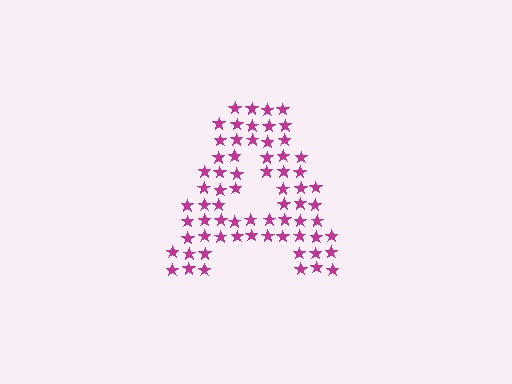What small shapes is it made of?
It is made of small stars.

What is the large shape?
The large shape is the letter A.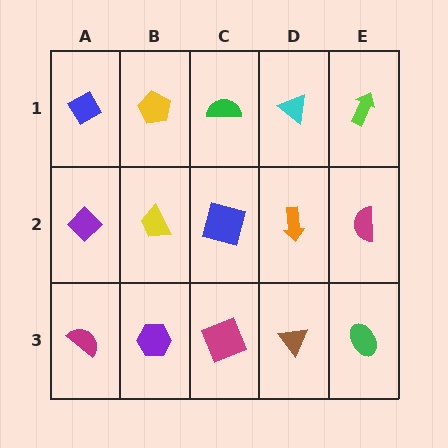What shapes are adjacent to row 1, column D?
An orange arrow (row 2, column D), a green semicircle (row 1, column C), a lime arrow (row 1, column E).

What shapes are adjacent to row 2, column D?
A cyan triangle (row 1, column D), a brown triangle (row 3, column D), a blue square (row 2, column C), a magenta semicircle (row 2, column E).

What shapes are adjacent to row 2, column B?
A yellow pentagon (row 1, column B), a purple hexagon (row 3, column B), a purple diamond (row 2, column A), a blue square (row 2, column C).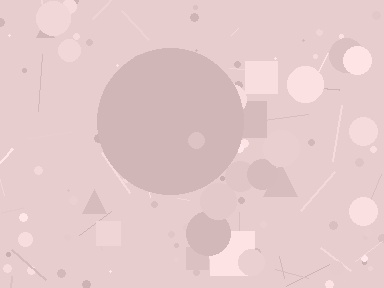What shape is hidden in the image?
A circle is hidden in the image.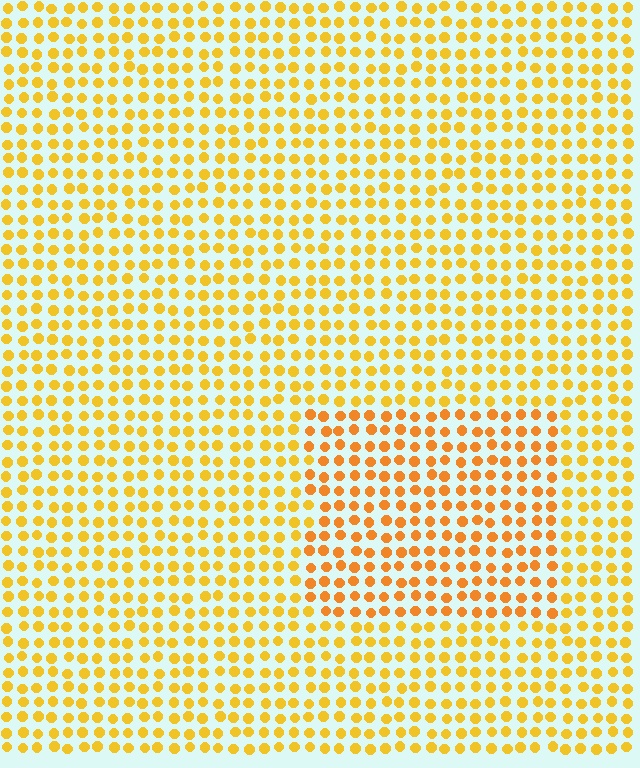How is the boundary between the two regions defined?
The boundary is defined purely by a slight shift in hue (about 18 degrees). Spacing, size, and orientation are identical on both sides.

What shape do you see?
I see a rectangle.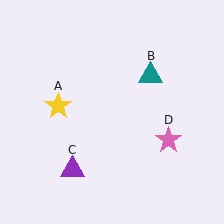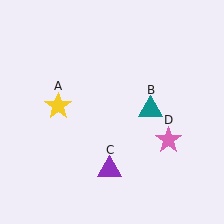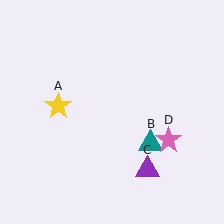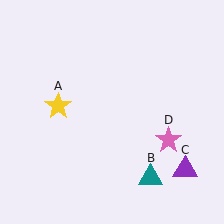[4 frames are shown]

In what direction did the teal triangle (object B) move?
The teal triangle (object B) moved down.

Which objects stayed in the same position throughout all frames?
Yellow star (object A) and pink star (object D) remained stationary.